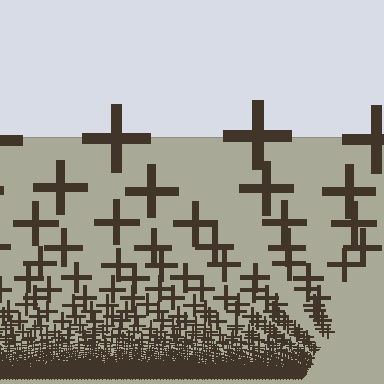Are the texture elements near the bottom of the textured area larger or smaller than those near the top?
Smaller. The gradient is inverted — elements near the bottom are smaller and denser.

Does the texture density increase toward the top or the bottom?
Density increases toward the bottom.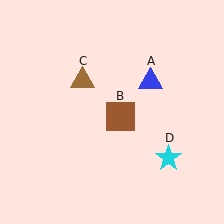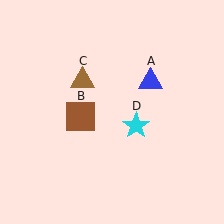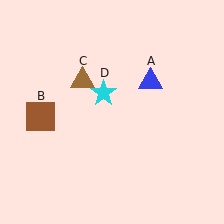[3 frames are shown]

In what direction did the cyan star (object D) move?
The cyan star (object D) moved up and to the left.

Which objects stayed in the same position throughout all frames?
Blue triangle (object A) and brown triangle (object C) remained stationary.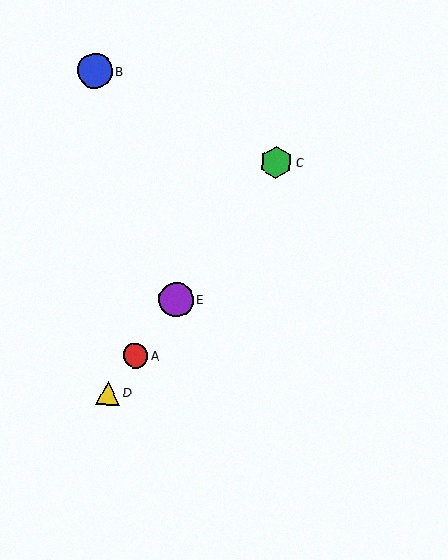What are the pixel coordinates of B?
Object B is at (95, 71).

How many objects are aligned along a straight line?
4 objects (A, C, D, E) are aligned along a straight line.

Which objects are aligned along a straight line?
Objects A, C, D, E are aligned along a straight line.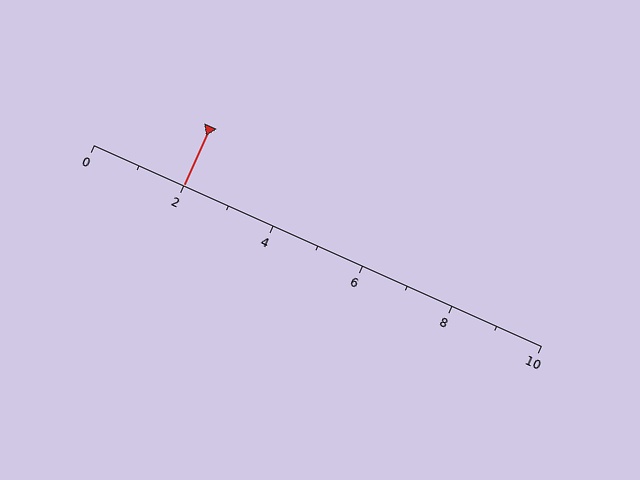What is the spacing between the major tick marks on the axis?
The major ticks are spaced 2 apart.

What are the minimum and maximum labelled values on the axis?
The axis runs from 0 to 10.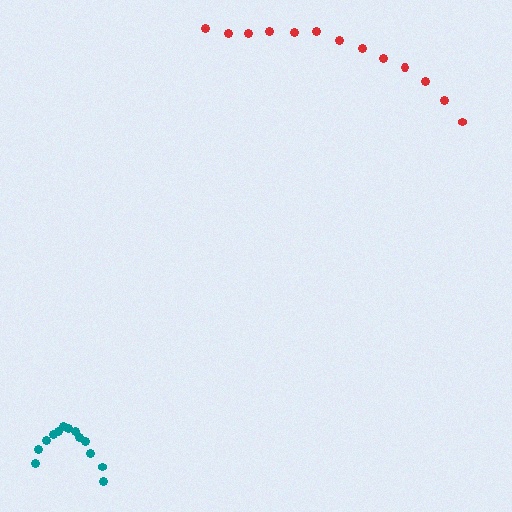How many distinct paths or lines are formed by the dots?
There are 2 distinct paths.